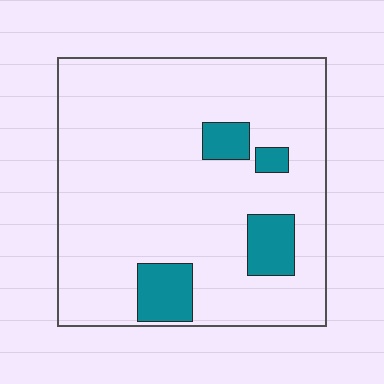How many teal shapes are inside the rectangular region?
4.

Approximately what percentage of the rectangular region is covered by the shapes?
Approximately 10%.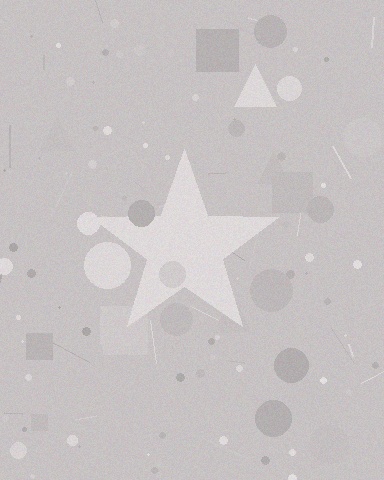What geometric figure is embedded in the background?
A star is embedded in the background.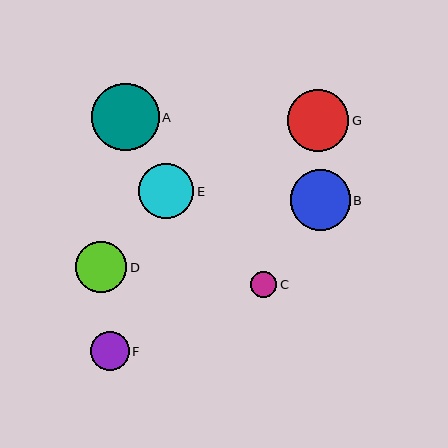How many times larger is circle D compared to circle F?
Circle D is approximately 1.3 times the size of circle F.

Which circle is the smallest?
Circle C is the smallest with a size of approximately 26 pixels.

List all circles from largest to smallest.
From largest to smallest: A, G, B, E, D, F, C.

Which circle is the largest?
Circle A is the largest with a size of approximately 67 pixels.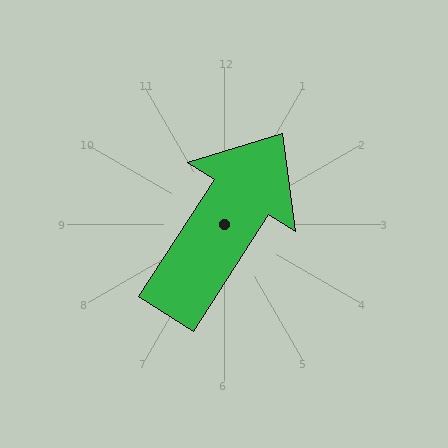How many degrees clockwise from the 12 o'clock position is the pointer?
Approximately 33 degrees.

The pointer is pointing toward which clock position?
Roughly 1 o'clock.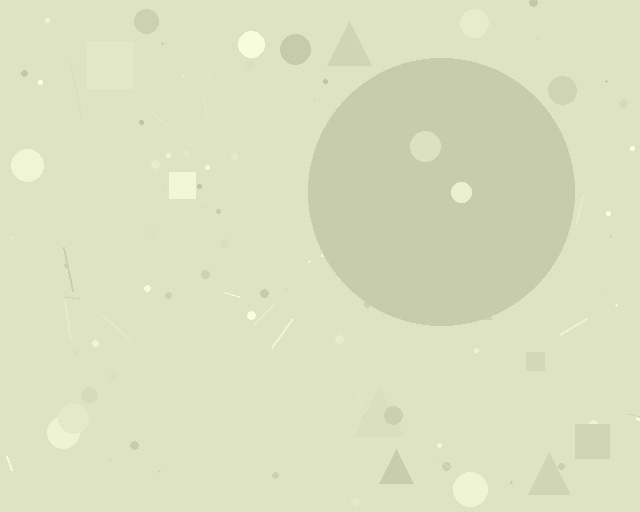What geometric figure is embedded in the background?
A circle is embedded in the background.